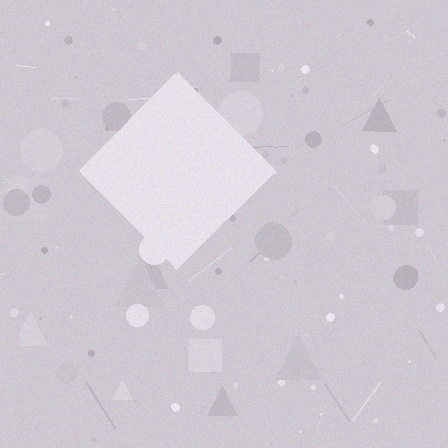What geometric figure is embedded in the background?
A diamond is embedded in the background.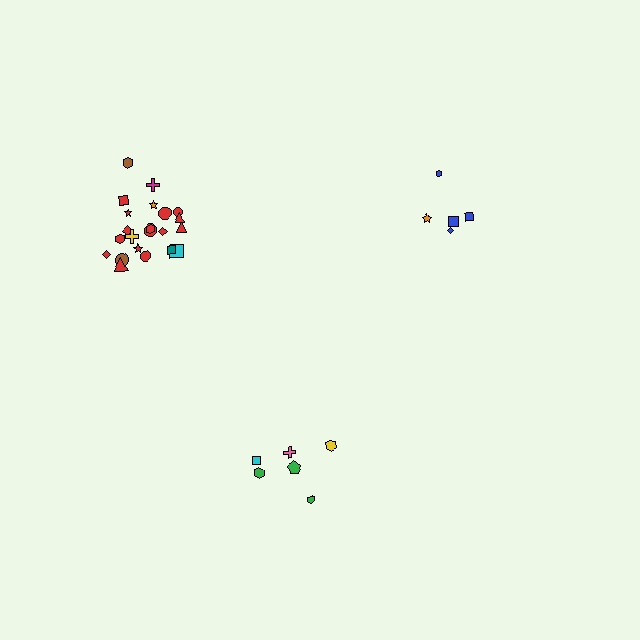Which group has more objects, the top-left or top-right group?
The top-left group.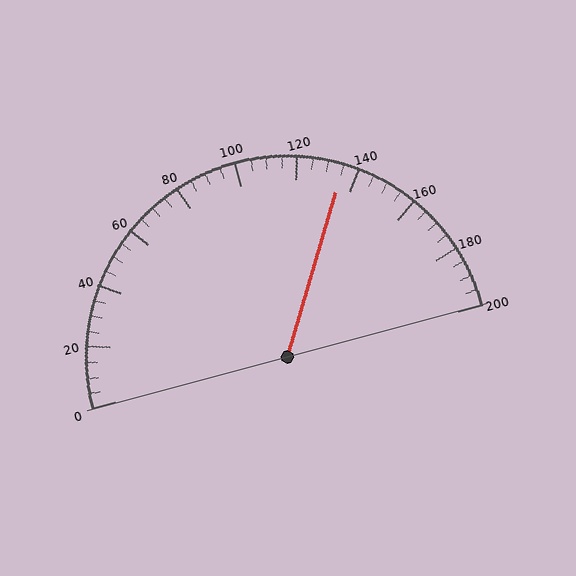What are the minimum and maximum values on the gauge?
The gauge ranges from 0 to 200.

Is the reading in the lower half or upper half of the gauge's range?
The reading is in the upper half of the range (0 to 200).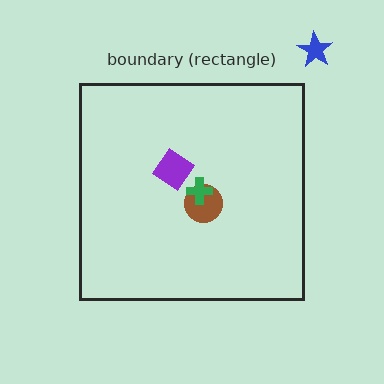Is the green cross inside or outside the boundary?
Inside.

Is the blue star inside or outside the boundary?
Outside.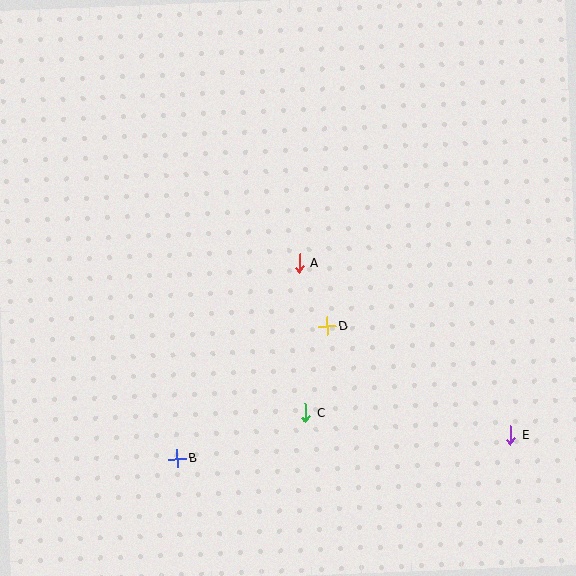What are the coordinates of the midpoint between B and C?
The midpoint between B and C is at (241, 436).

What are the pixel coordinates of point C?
Point C is at (306, 413).